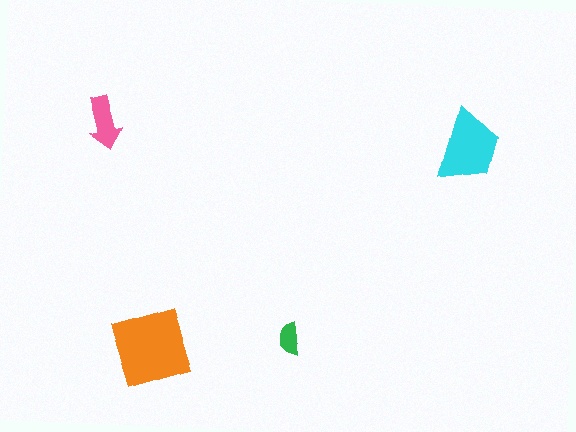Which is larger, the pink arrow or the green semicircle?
The pink arrow.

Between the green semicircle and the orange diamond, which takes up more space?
The orange diamond.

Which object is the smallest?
The green semicircle.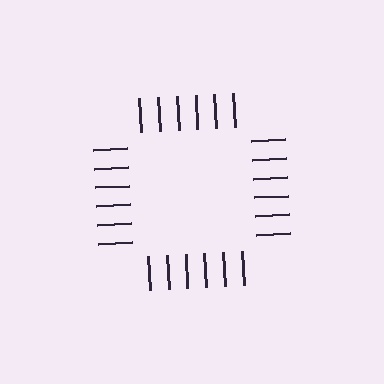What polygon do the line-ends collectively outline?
An illusory square — the line segments terminate on its edges but no continuous stroke is drawn.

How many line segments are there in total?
24 — 6 along each of the 4 edges.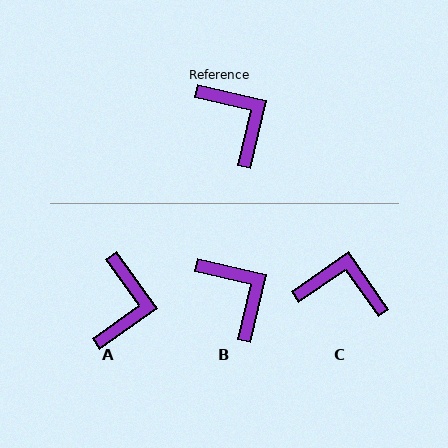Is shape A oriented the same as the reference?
No, it is off by about 41 degrees.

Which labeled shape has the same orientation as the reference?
B.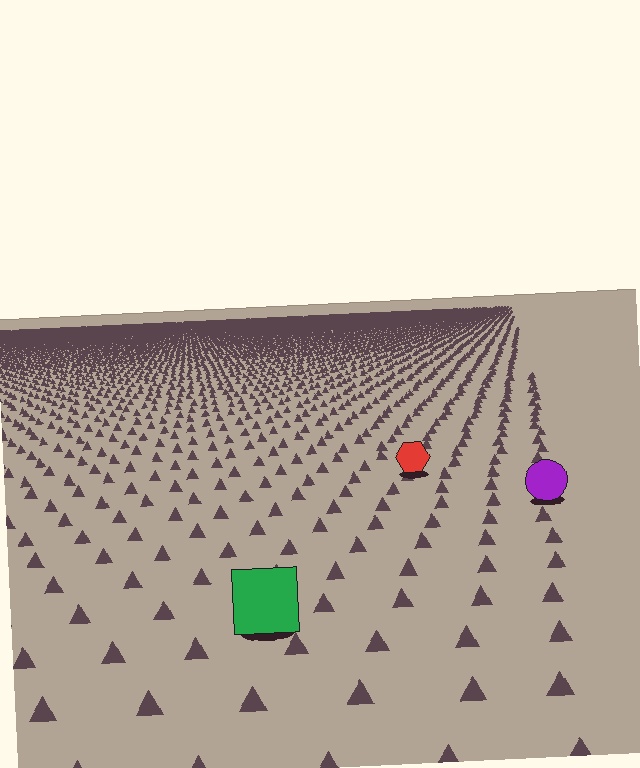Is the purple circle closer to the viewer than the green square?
No. The green square is closer — you can tell from the texture gradient: the ground texture is coarser near it.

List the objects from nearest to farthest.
From nearest to farthest: the green square, the purple circle, the red hexagon.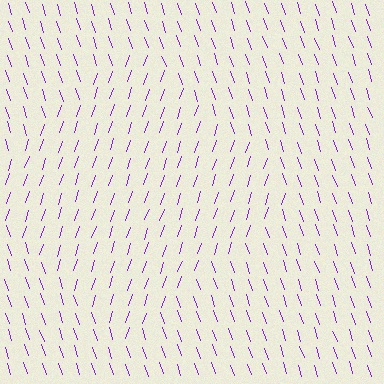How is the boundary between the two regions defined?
The boundary is defined purely by a change in line orientation (approximately 38 degrees difference). All lines are the same color and thickness.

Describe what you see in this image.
The image is filled with small purple line segments. A diamond region in the image has lines oriented differently from the surrounding lines, creating a visible texture boundary.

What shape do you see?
I see a diamond.